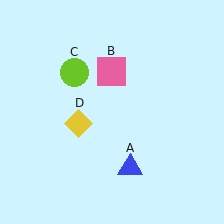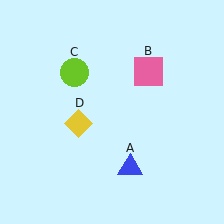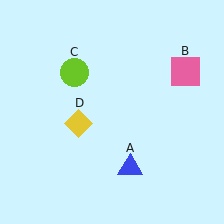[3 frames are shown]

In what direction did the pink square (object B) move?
The pink square (object B) moved right.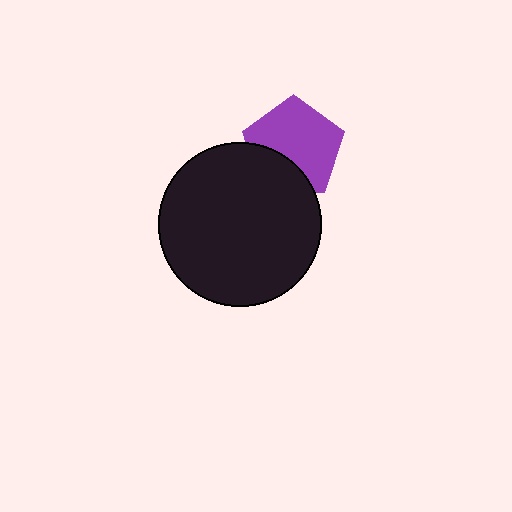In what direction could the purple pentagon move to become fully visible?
The purple pentagon could move up. That would shift it out from behind the black circle entirely.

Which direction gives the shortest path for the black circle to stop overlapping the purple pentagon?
Moving down gives the shortest separation.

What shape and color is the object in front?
The object in front is a black circle.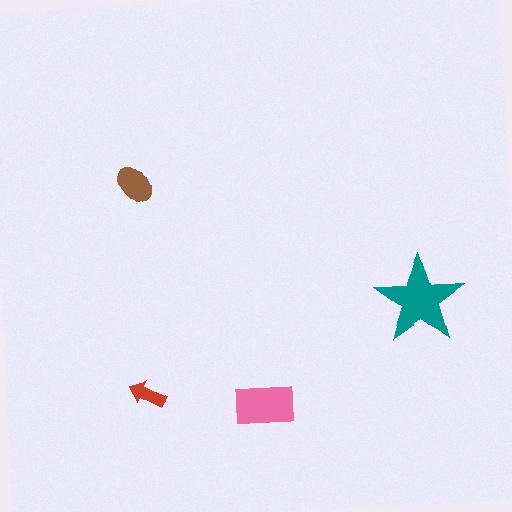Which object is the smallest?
The red arrow.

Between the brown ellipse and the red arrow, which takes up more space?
The brown ellipse.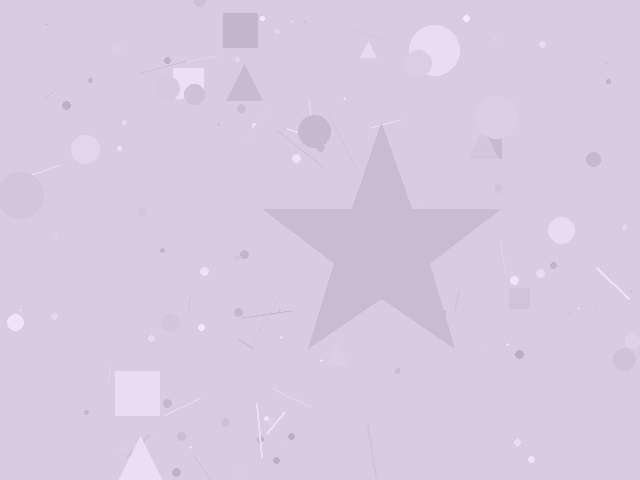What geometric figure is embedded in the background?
A star is embedded in the background.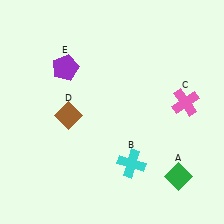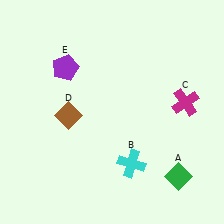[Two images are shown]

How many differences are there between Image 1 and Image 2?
There is 1 difference between the two images.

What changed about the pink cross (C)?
In Image 1, C is pink. In Image 2, it changed to magenta.